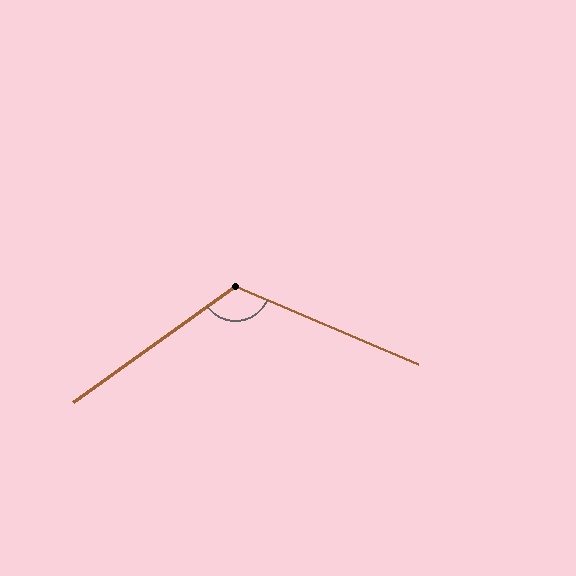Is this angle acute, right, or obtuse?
It is obtuse.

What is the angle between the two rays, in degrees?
Approximately 121 degrees.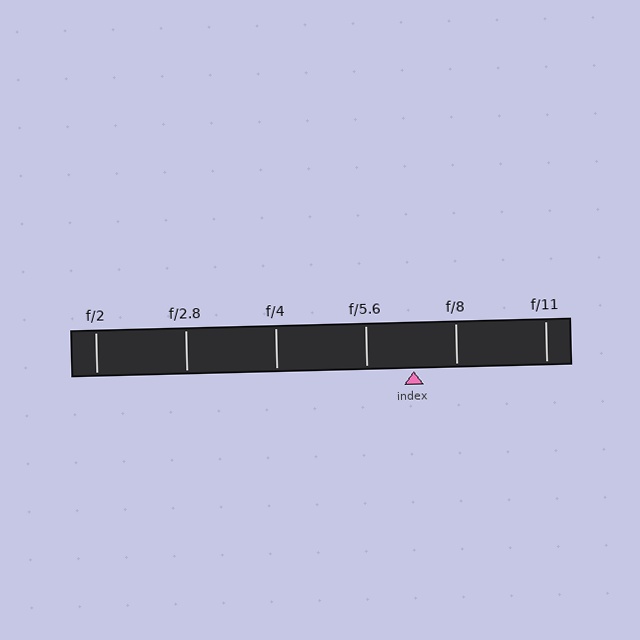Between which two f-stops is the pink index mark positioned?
The index mark is between f/5.6 and f/8.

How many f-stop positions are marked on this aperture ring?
There are 6 f-stop positions marked.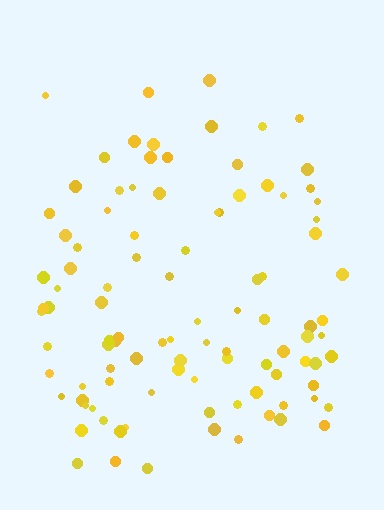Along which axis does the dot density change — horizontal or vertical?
Vertical.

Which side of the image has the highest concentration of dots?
The bottom.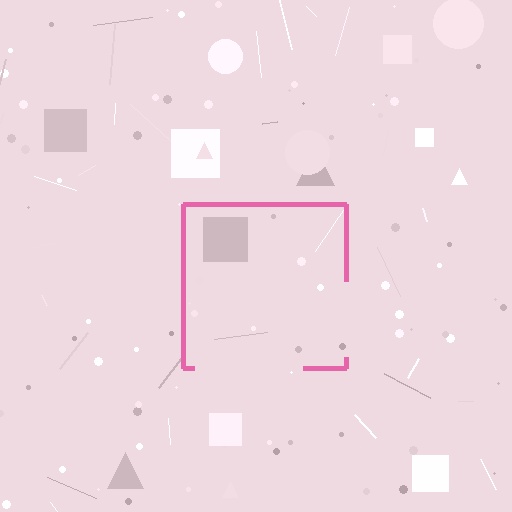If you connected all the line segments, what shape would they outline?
They would outline a square.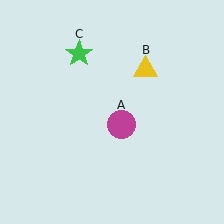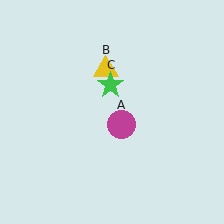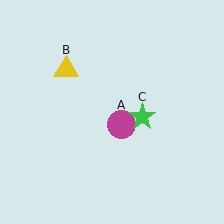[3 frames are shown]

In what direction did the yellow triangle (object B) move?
The yellow triangle (object B) moved left.